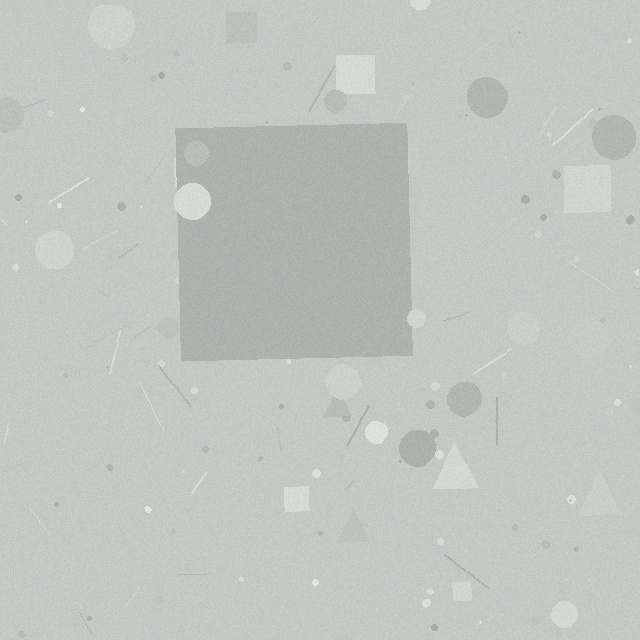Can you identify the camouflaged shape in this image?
The camouflaged shape is a square.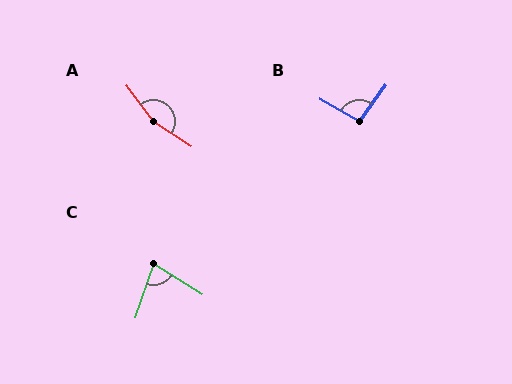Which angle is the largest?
A, at approximately 159 degrees.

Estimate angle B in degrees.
Approximately 97 degrees.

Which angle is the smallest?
C, at approximately 76 degrees.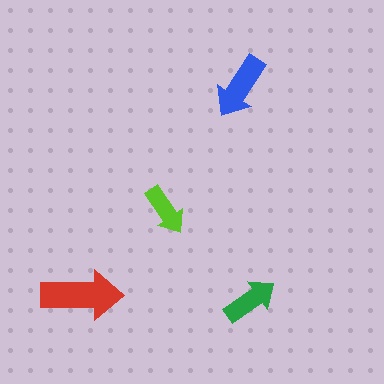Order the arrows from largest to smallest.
the red one, the blue one, the green one, the lime one.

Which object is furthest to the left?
The red arrow is leftmost.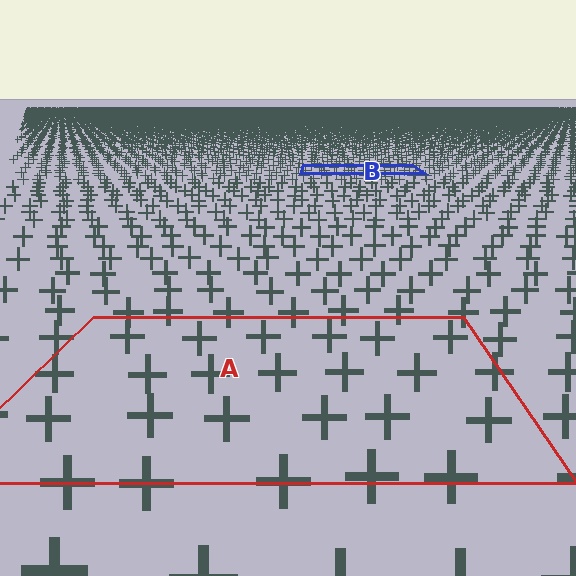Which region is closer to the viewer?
Region A is closer. The texture elements there are larger and more spread out.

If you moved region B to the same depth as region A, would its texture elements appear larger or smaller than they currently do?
They would appear larger. At a closer depth, the same texture elements are projected at a bigger on-screen size.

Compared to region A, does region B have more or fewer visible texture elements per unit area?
Region B has more texture elements per unit area — they are packed more densely because it is farther away.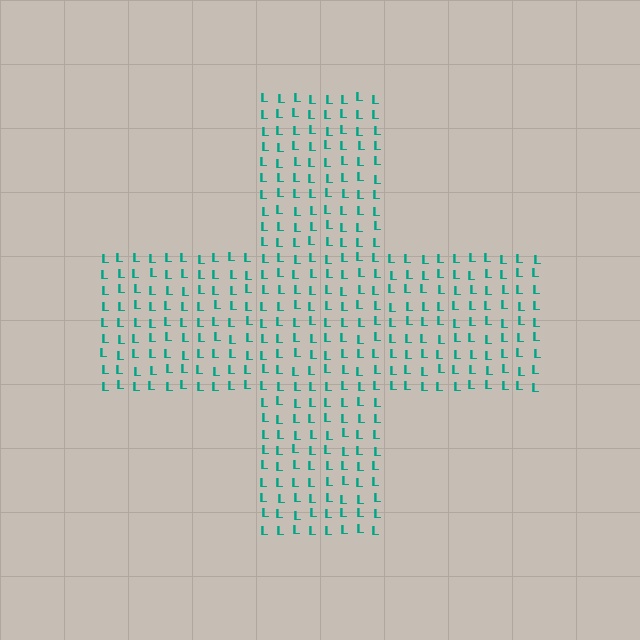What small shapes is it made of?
It is made of small letter L's.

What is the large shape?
The large shape is a cross.